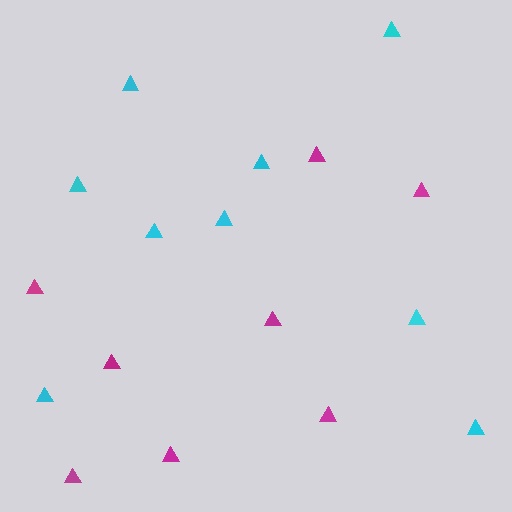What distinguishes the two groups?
There are 2 groups: one group of magenta triangles (8) and one group of cyan triangles (9).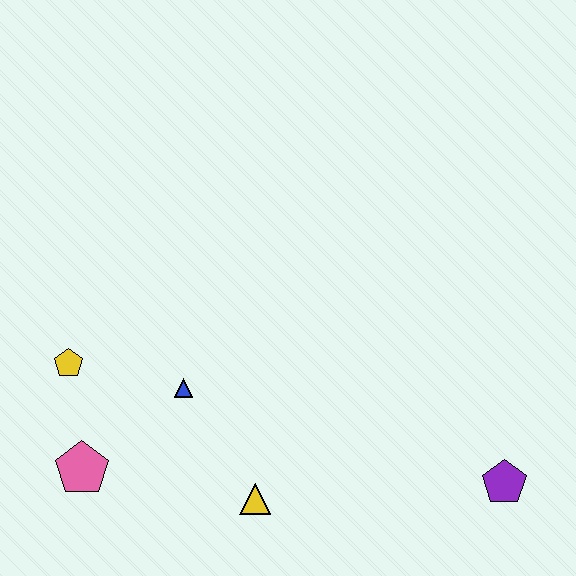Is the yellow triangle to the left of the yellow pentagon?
No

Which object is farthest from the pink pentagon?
The purple pentagon is farthest from the pink pentagon.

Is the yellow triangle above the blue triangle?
No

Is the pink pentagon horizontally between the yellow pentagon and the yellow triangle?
Yes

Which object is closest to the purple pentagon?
The yellow triangle is closest to the purple pentagon.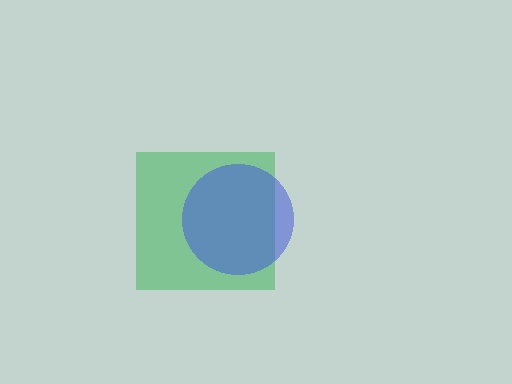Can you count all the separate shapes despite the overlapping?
Yes, there are 2 separate shapes.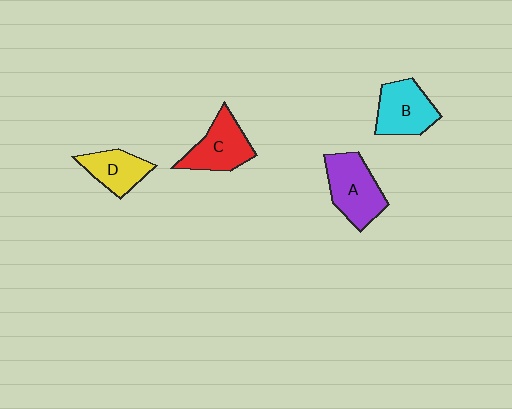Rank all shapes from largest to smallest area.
From largest to smallest: A (purple), C (red), B (cyan), D (yellow).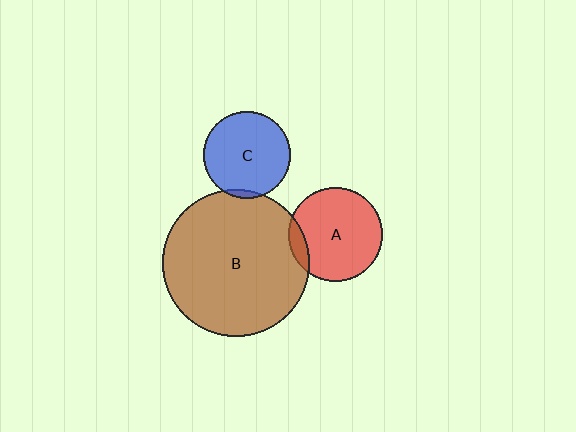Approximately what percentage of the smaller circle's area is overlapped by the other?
Approximately 5%.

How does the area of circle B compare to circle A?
Approximately 2.5 times.